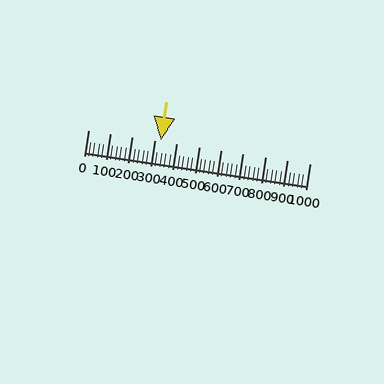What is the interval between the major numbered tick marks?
The major tick marks are spaced 100 units apart.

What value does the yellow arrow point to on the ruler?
The yellow arrow points to approximately 329.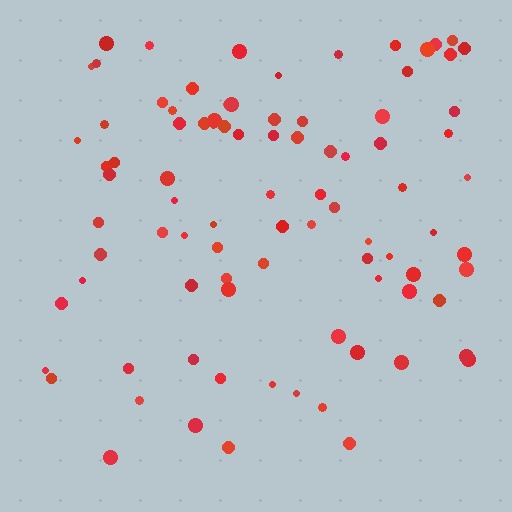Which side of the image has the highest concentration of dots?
The top.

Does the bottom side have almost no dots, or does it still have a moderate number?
Still a moderate number, just noticeably fewer than the top.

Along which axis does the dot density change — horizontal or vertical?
Vertical.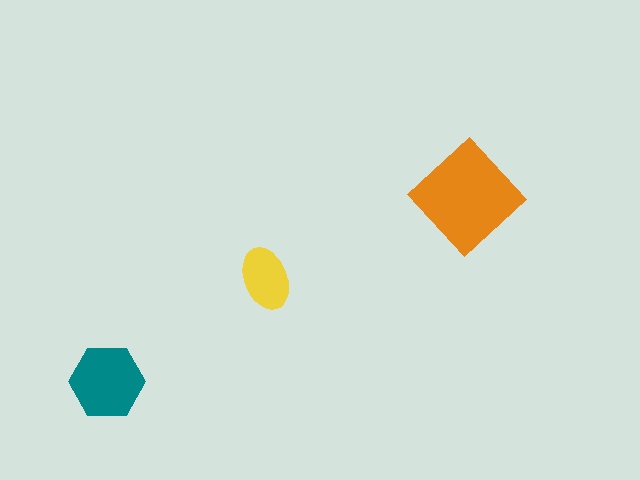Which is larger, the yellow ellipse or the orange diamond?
The orange diamond.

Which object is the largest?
The orange diamond.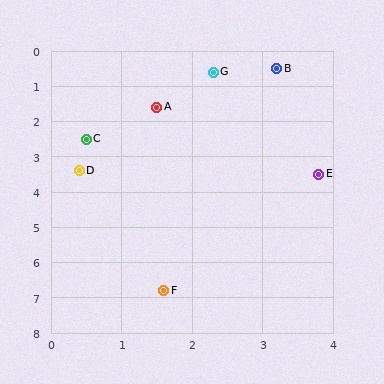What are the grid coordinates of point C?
Point C is at approximately (0.5, 2.5).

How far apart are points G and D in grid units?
Points G and D are about 3.4 grid units apart.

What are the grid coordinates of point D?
Point D is at approximately (0.4, 3.4).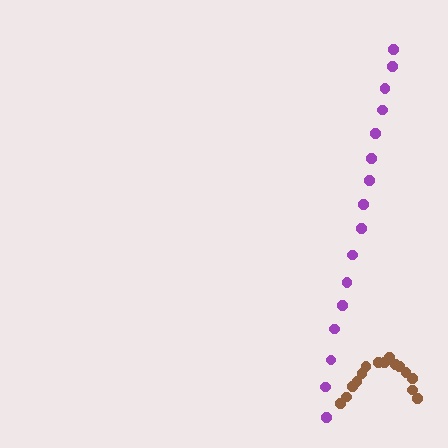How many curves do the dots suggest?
There are 2 distinct paths.